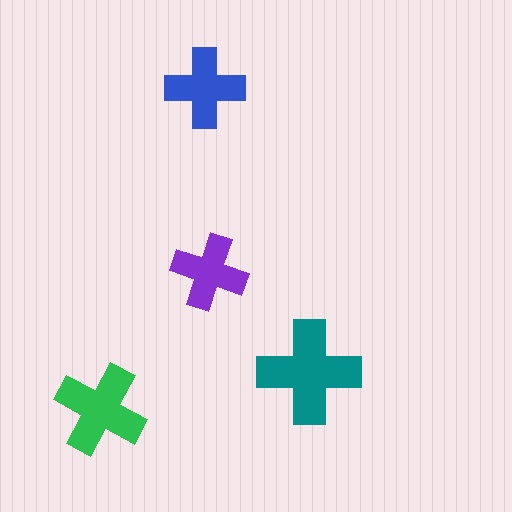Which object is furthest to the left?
The green cross is leftmost.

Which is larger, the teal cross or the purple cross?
The teal one.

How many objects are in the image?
There are 4 objects in the image.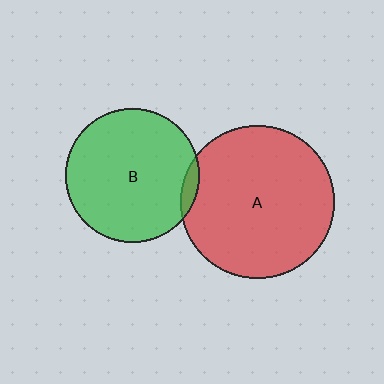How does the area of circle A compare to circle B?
Approximately 1.3 times.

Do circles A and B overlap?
Yes.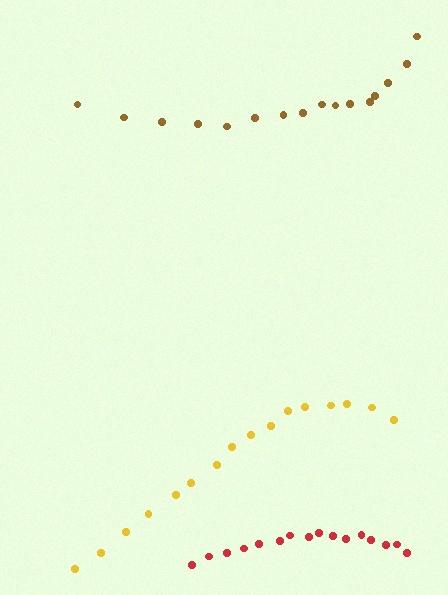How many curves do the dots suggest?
There are 3 distinct paths.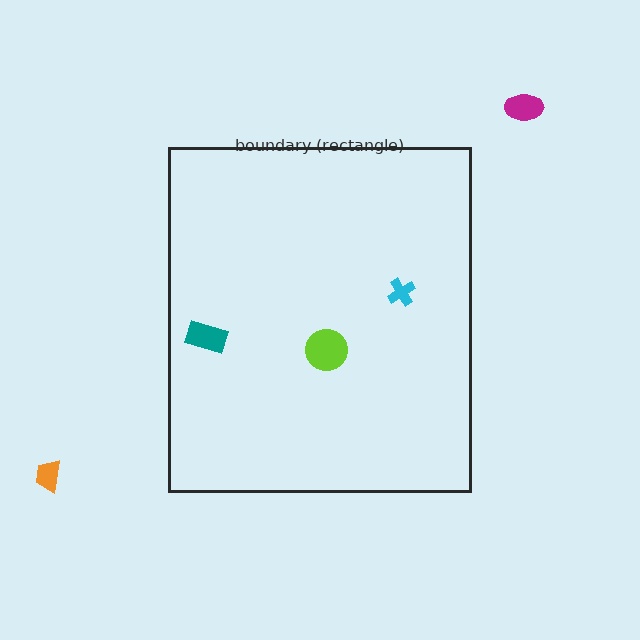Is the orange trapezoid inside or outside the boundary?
Outside.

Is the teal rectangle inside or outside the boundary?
Inside.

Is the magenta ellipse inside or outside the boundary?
Outside.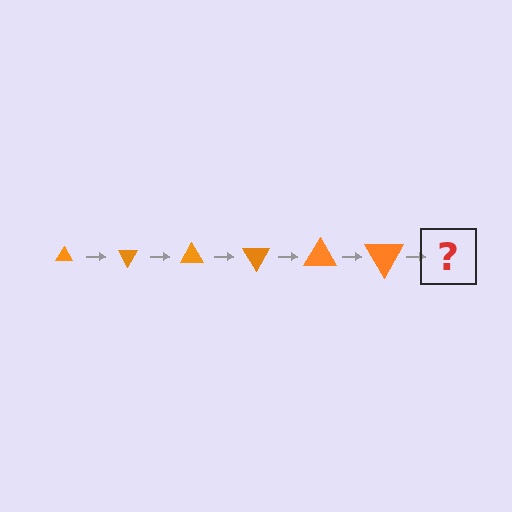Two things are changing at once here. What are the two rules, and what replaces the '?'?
The two rules are that the triangle grows larger each step and it rotates 60 degrees each step. The '?' should be a triangle, larger than the previous one and rotated 360 degrees from the start.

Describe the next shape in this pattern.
It should be a triangle, larger than the previous one and rotated 360 degrees from the start.